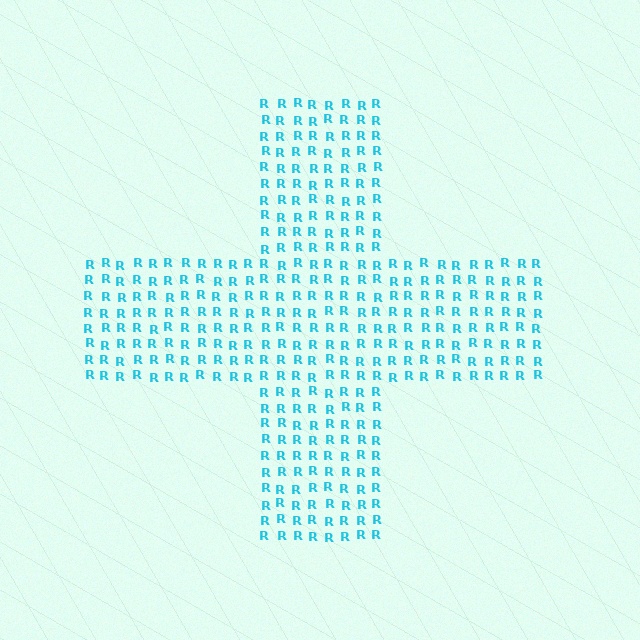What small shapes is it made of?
It is made of small letter R's.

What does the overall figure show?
The overall figure shows a cross.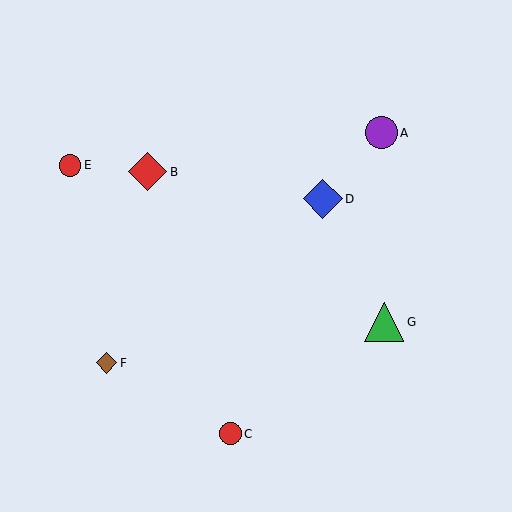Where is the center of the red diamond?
The center of the red diamond is at (148, 172).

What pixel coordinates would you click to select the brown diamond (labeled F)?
Click at (106, 363) to select the brown diamond F.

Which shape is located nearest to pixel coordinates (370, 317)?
The green triangle (labeled G) at (384, 322) is nearest to that location.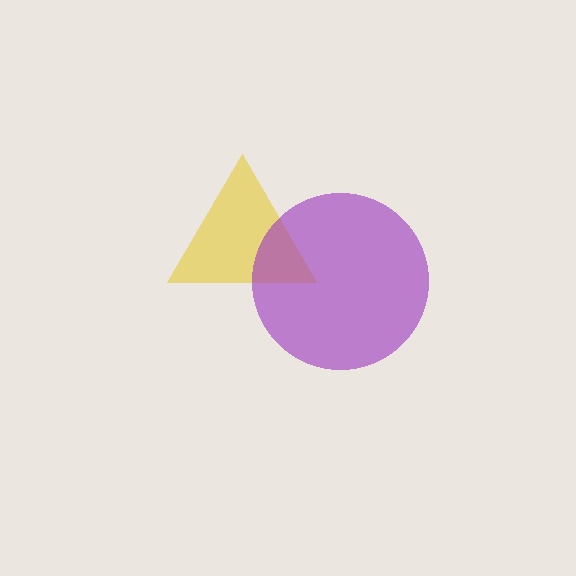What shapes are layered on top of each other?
The layered shapes are: a yellow triangle, a purple circle.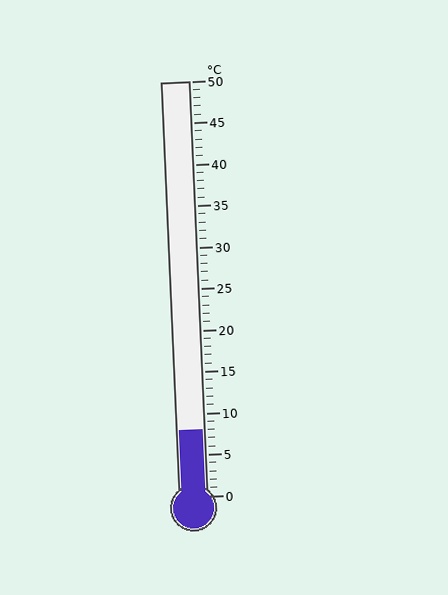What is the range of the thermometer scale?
The thermometer scale ranges from 0°C to 50°C.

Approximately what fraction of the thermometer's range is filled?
The thermometer is filled to approximately 15% of its range.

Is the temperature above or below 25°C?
The temperature is below 25°C.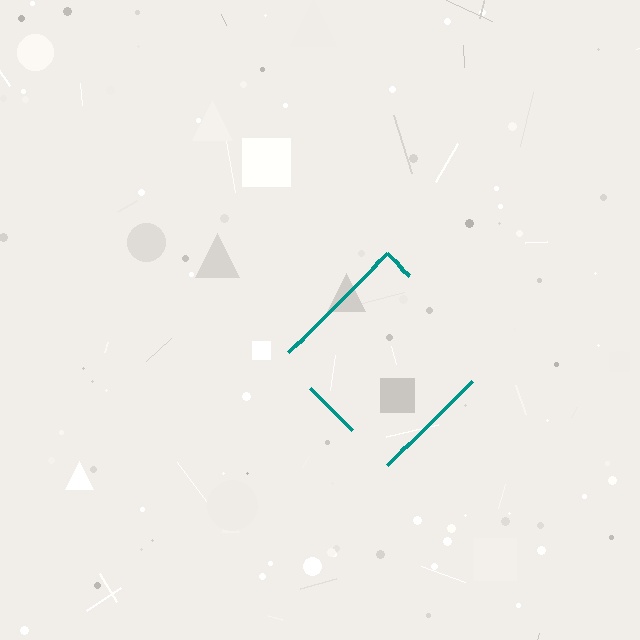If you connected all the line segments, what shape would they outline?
They would outline a diamond.